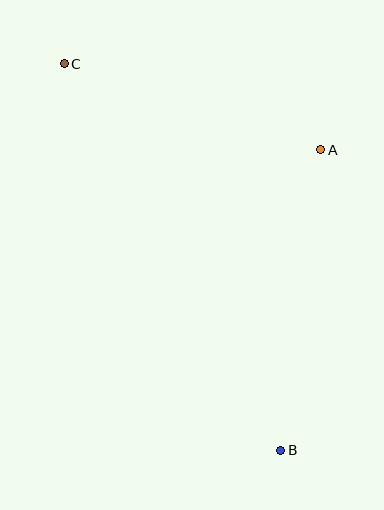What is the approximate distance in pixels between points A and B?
The distance between A and B is approximately 303 pixels.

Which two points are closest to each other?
Points A and C are closest to each other.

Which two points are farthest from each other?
Points B and C are farthest from each other.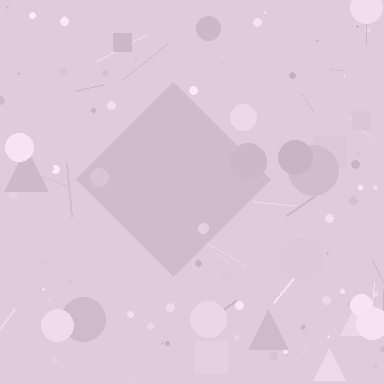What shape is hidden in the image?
A diamond is hidden in the image.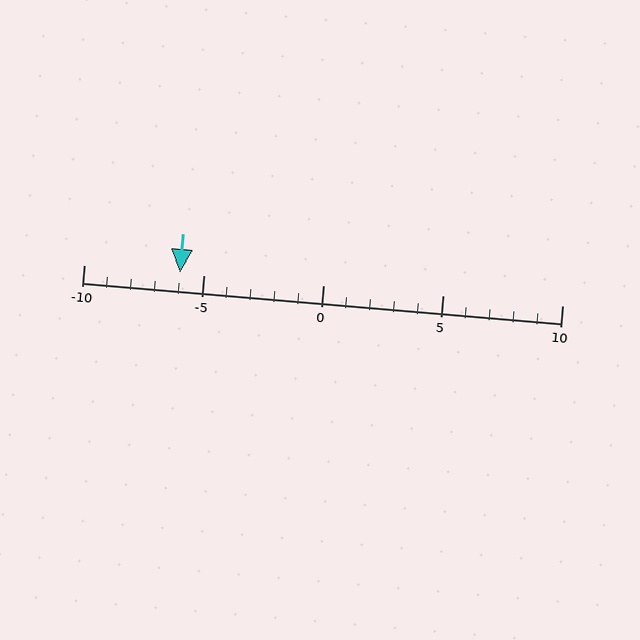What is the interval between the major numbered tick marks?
The major tick marks are spaced 5 units apart.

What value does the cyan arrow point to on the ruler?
The cyan arrow points to approximately -6.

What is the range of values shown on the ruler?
The ruler shows values from -10 to 10.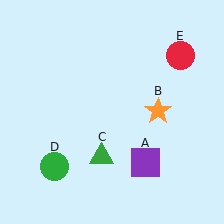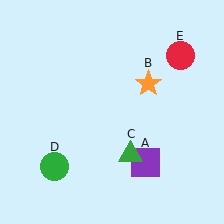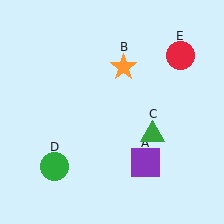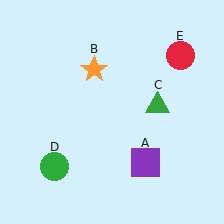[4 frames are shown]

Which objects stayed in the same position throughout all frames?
Purple square (object A) and green circle (object D) and red circle (object E) remained stationary.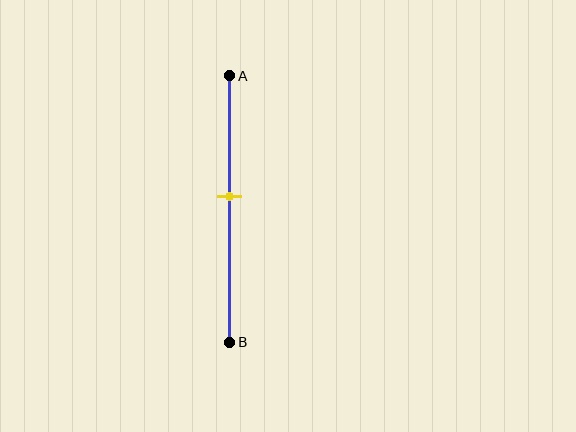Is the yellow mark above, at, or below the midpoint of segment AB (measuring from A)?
The yellow mark is above the midpoint of segment AB.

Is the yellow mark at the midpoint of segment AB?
No, the mark is at about 45% from A, not at the 50% midpoint.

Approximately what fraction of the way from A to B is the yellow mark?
The yellow mark is approximately 45% of the way from A to B.